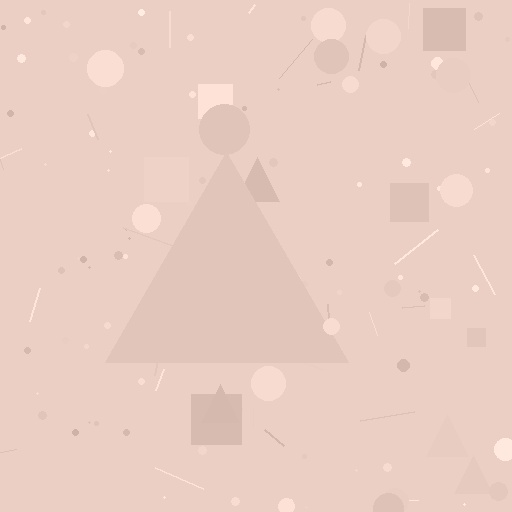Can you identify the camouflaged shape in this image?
The camouflaged shape is a triangle.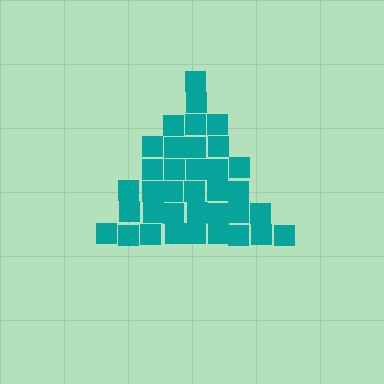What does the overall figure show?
The overall figure shows a triangle.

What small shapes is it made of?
It is made of small squares.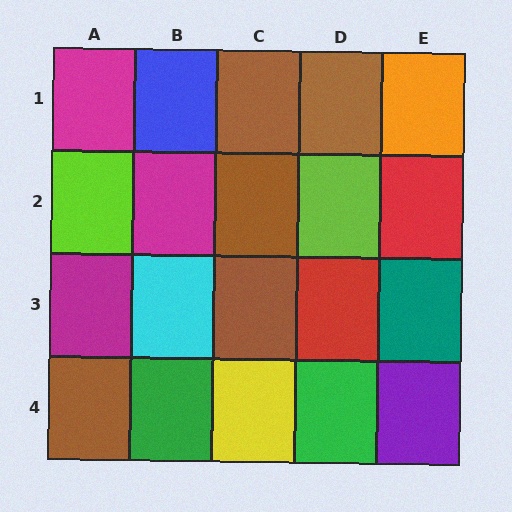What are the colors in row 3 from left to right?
Magenta, cyan, brown, red, teal.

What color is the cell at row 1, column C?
Brown.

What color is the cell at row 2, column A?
Lime.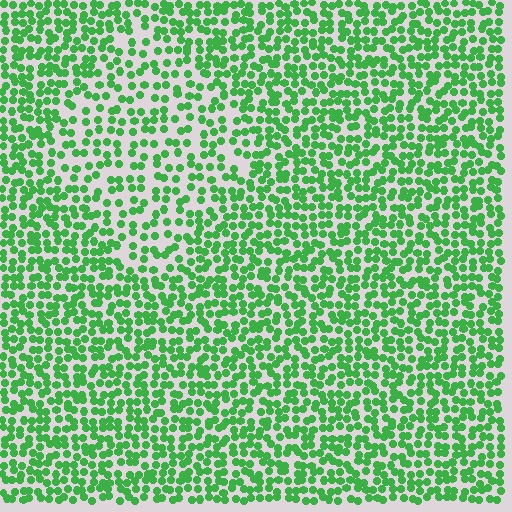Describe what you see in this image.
The image contains small green elements arranged at two different densities. A diamond-shaped region is visible where the elements are less densely packed than the surrounding area.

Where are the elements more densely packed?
The elements are more densely packed outside the diamond boundary.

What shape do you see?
I see a diamond.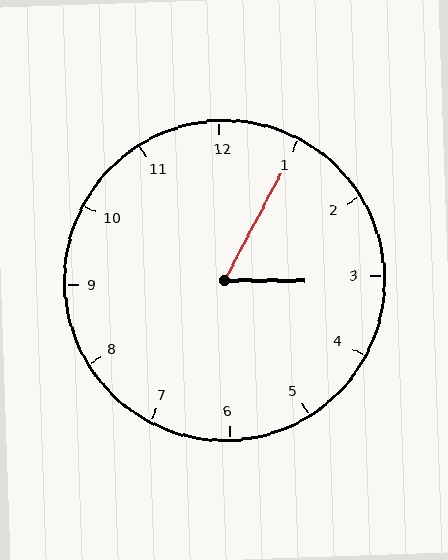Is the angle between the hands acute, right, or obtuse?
It is acute.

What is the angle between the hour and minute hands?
Approximately 62 degrees.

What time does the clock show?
3:05.